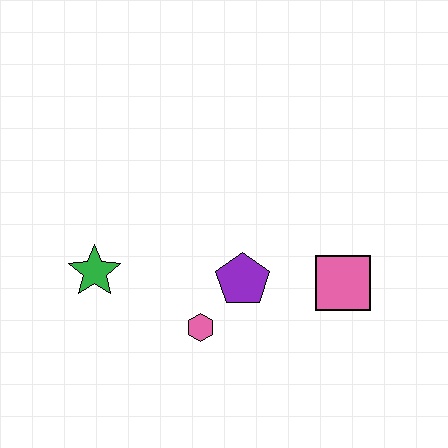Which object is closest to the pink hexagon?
The purple pentagon is closest to the pink hexagon.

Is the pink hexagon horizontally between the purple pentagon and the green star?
Yes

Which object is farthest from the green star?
The pink square is farthest from the green star.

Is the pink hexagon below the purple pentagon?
Yes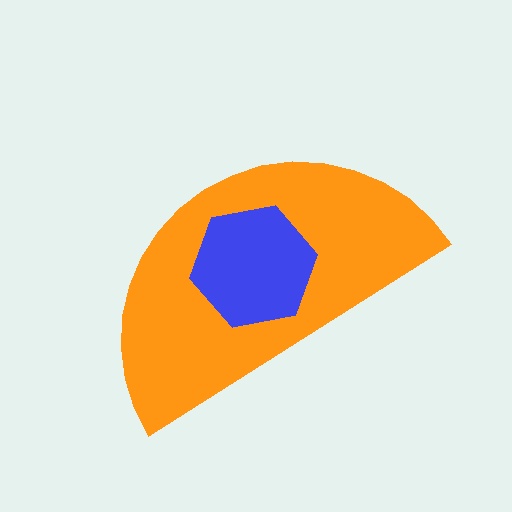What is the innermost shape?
The blue hexagon.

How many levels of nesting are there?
2.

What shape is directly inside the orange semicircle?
The blue hexagon.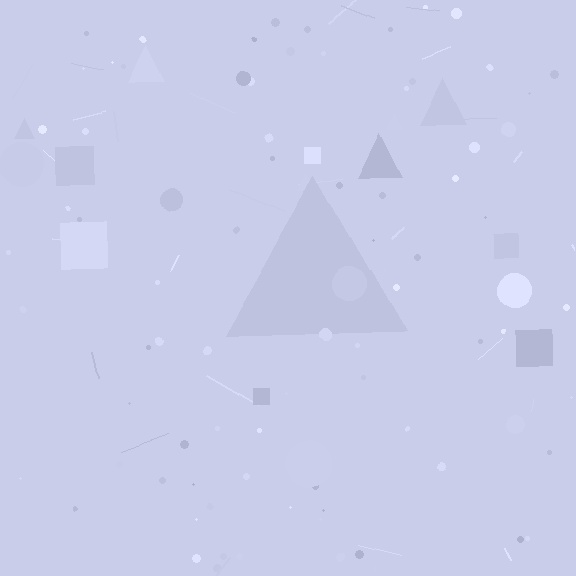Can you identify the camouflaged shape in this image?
The camouflaged shape is a triangle.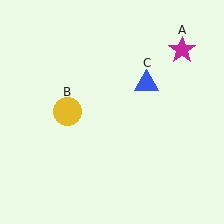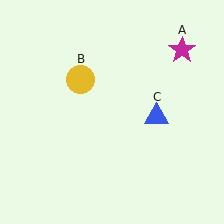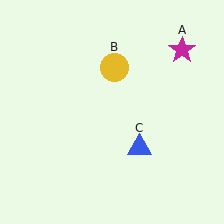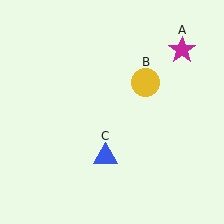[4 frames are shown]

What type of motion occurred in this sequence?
The yellow circle (object B), blue triangle (object C) rotated clockwise around the center of the scene.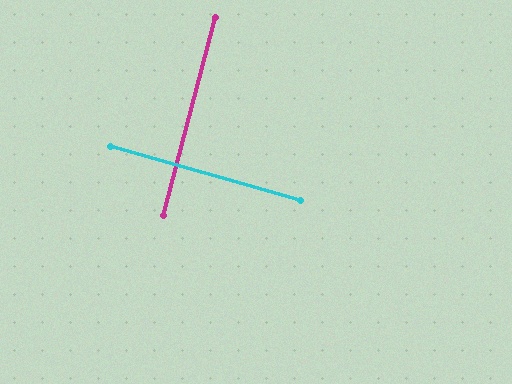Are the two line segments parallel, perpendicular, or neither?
Perpendicular — they meet at approximately 89°.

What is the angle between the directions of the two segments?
Approximately 89 degrees.